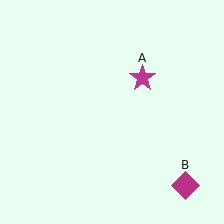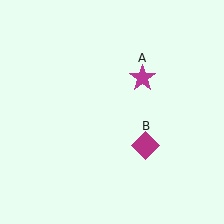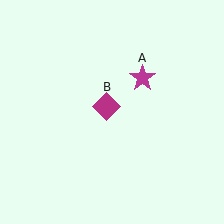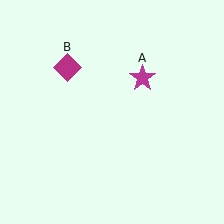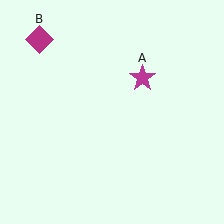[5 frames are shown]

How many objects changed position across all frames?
1 object changed position: magenta diamond (object B).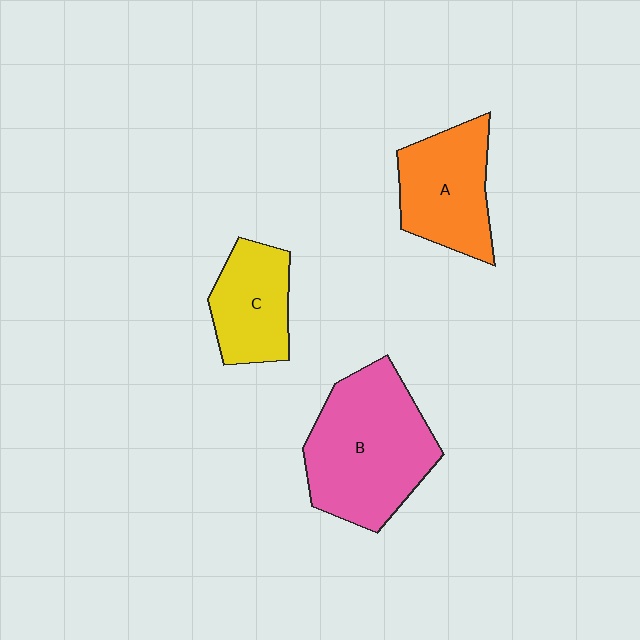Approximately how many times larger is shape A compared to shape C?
Approximately 1.2 times.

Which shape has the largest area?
Shape B (pink).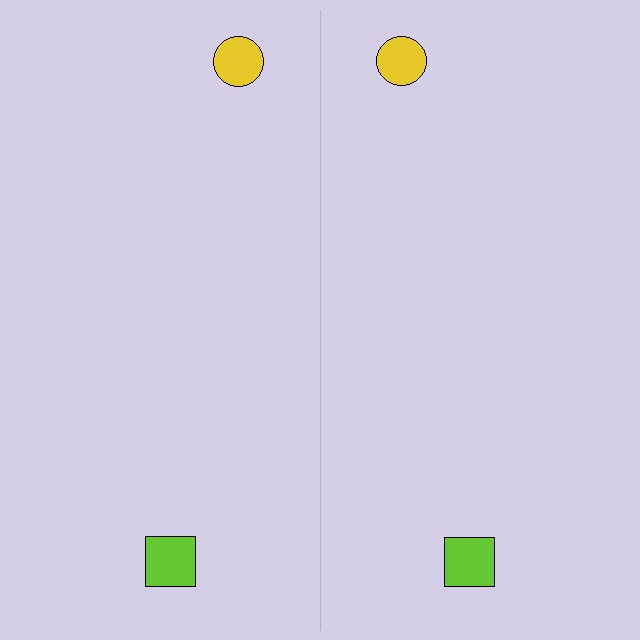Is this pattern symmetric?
Yes, this pattern has bilateral (reflection) symmetry.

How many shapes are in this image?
There are 4 shapes in this image.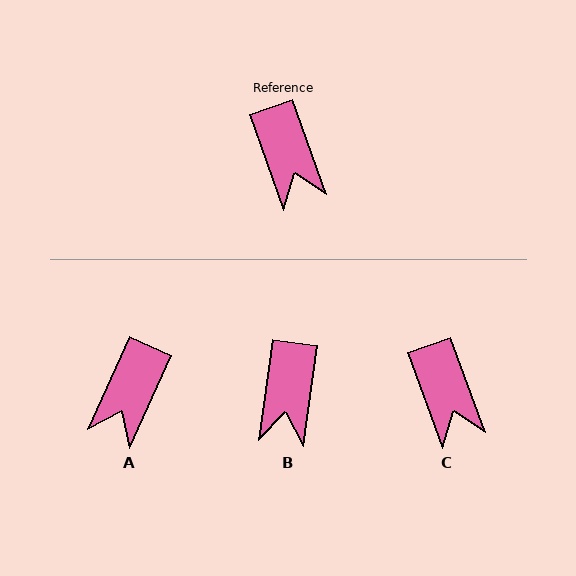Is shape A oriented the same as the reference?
No, it is off by about 44 degrees.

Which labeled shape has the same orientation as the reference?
C.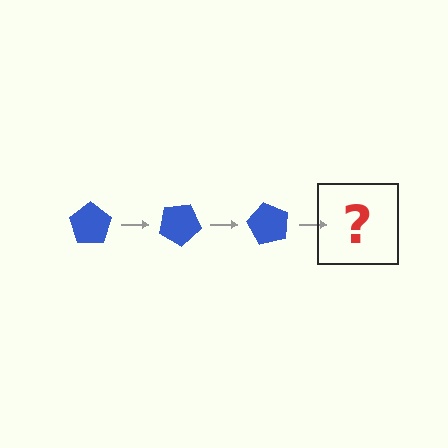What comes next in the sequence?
The next element should be a blue pentagon rotated 90 degrees.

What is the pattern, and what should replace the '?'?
The pattern is that the pentagon rotates 30 degrees each step. The '?' should be a blue pentagon rotated 90 degrees.